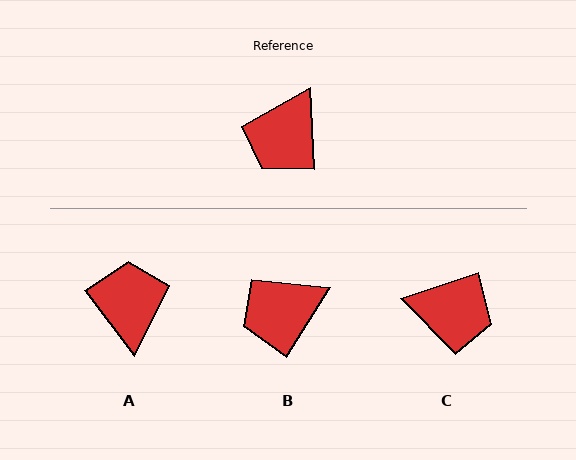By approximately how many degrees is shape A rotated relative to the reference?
Approximately 145 degrees clockwise.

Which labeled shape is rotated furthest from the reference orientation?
A, about 145 degrees away.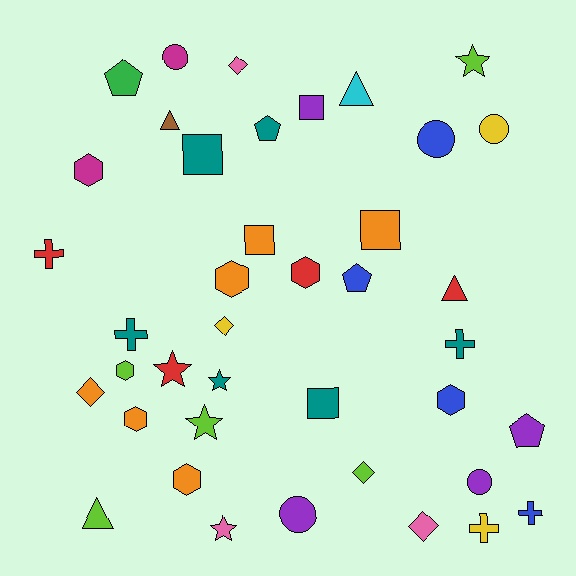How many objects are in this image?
There are 40 objects.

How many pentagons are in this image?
There are 4 pentagons.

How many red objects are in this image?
There are 4 red objects.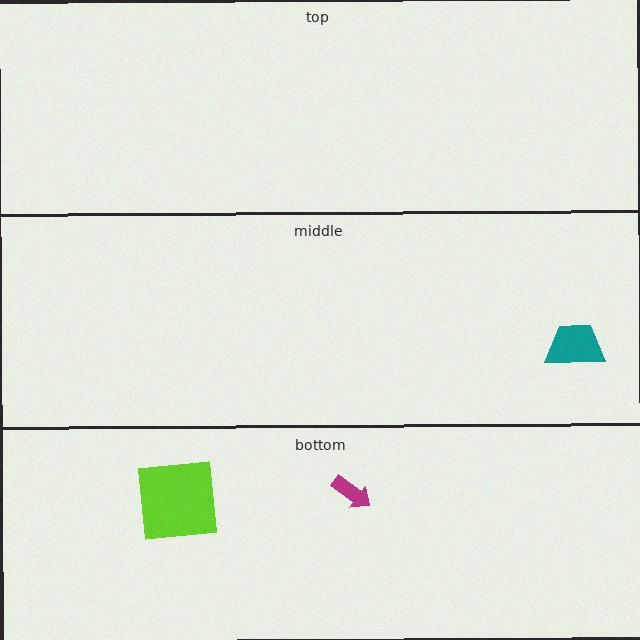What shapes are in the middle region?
The teal trapezoid.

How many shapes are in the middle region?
1.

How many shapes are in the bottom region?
2.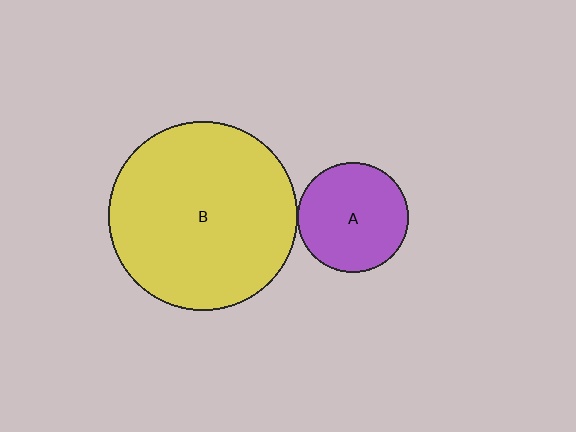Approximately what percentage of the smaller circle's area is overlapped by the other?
Approximately 5%.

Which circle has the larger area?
Circle B (yellow).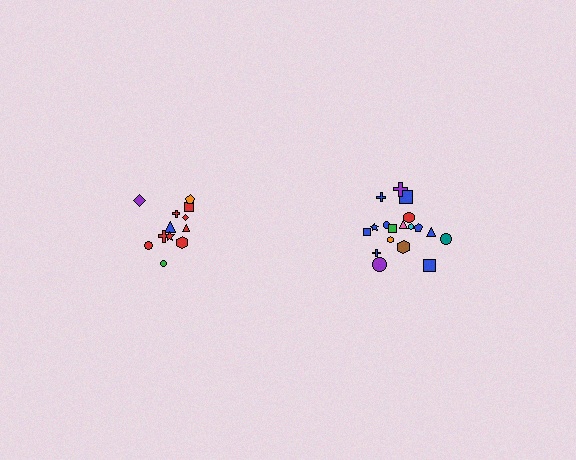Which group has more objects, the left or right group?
The right group.